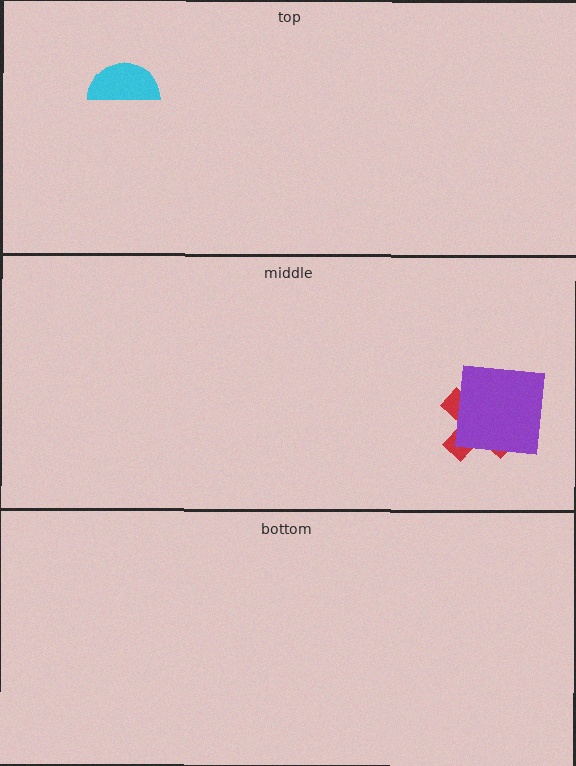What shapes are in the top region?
The cyan semicircle.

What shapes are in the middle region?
The red cross, the purple square.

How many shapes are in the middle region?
2.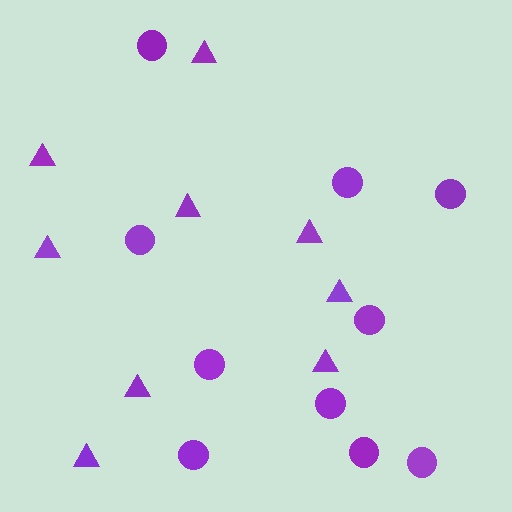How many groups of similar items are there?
There are 2 groups: one group of triangles (9) and one group of circles (10).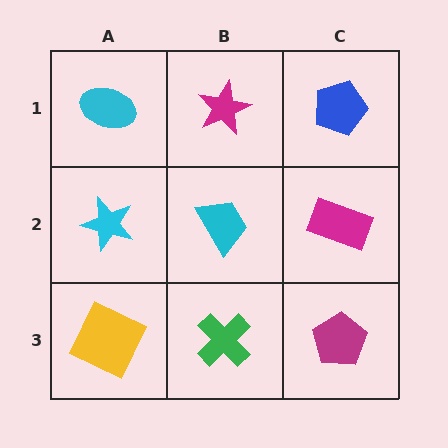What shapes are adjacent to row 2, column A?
A cyan ellipse (row 1, column A), a yellow square (row 3, column A), a cyan trapezoid (row 2, column B).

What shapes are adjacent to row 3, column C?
A magenta rectangle (row 2, column C), a green cross (row 3, column B).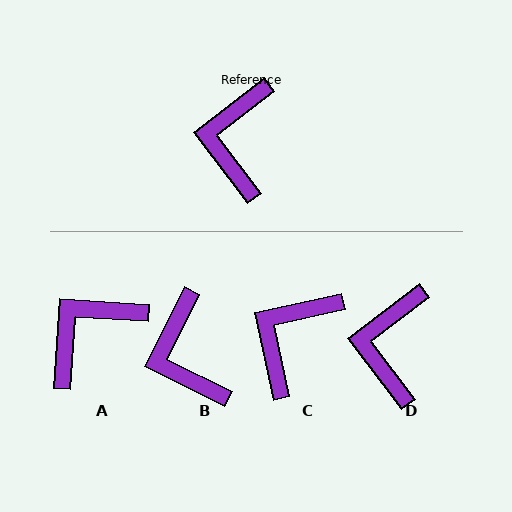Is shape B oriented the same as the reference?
No, it is off by about 26 degrees.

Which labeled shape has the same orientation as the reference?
D.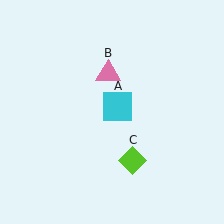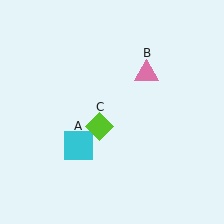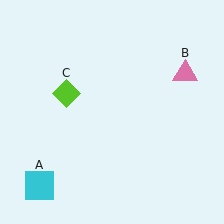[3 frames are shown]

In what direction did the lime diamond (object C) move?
The lime diamond (object C) moved up and to the left.